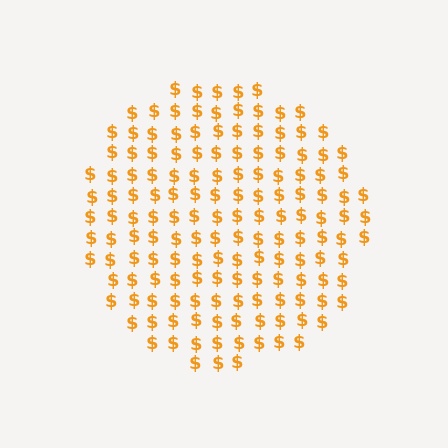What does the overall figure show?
The overall figure shows a circle.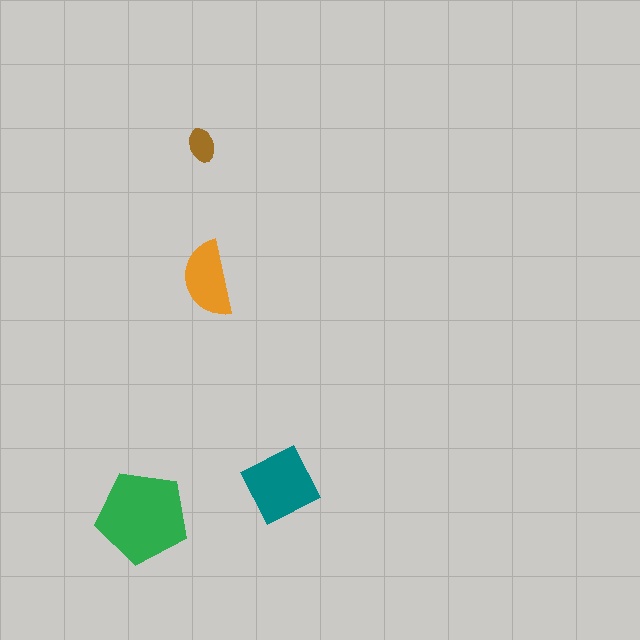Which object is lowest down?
The green pentagon is bottommost.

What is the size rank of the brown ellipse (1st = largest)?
4th.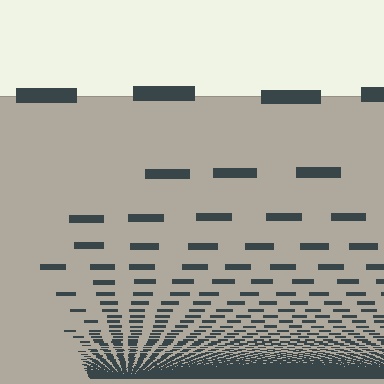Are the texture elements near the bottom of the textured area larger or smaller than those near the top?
Smaller. The gradient is inverted — elements near the bottom are smaller and denser.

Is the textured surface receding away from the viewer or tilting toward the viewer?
The surface appears to tilt toward the viewer. Texture elements get larger and sparser toward the top.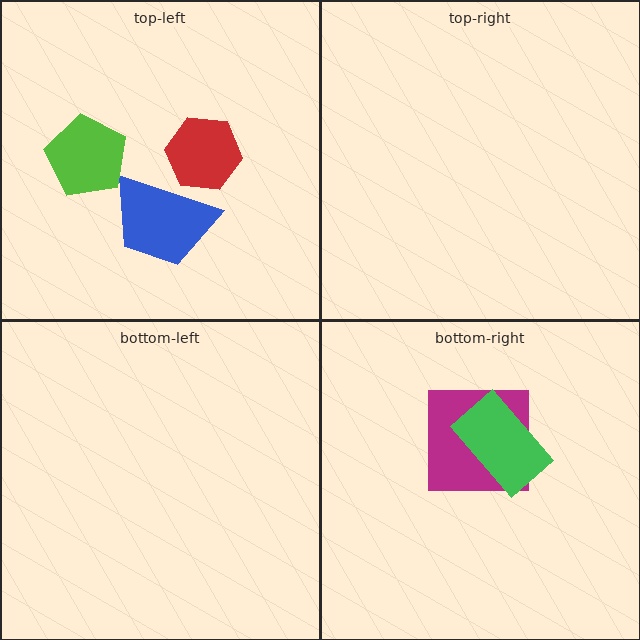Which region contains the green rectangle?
The bottom-right region.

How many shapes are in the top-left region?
3.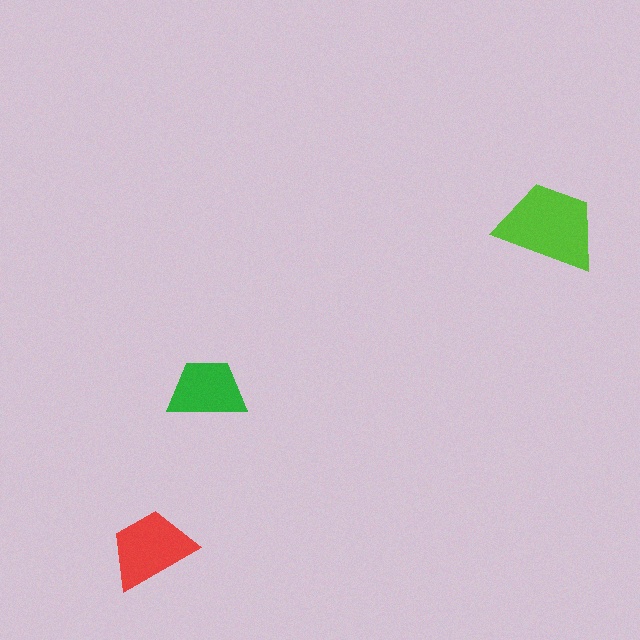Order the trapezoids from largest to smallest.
the lime one, the red one, the green one.